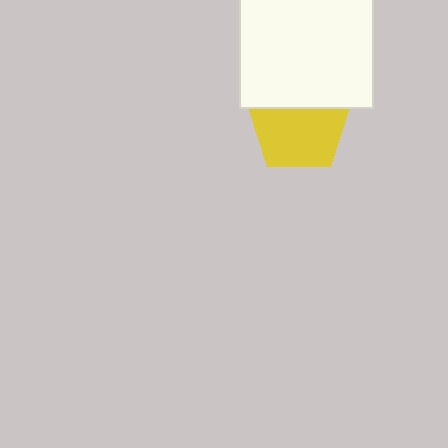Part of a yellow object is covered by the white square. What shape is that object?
It is a pentagon.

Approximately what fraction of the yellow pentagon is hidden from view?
Roughly 31% of the yellow pentagon is hidden behind the white square.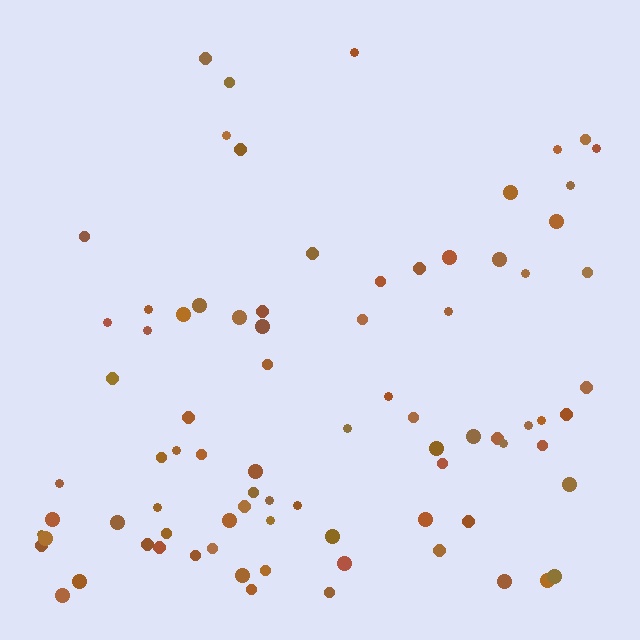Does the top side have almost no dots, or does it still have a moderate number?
Still a moderate number, just noticeably fewer than the bottom.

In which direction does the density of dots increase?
From top to bottom, with the bottom side densest.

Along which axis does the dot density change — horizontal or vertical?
Vertical.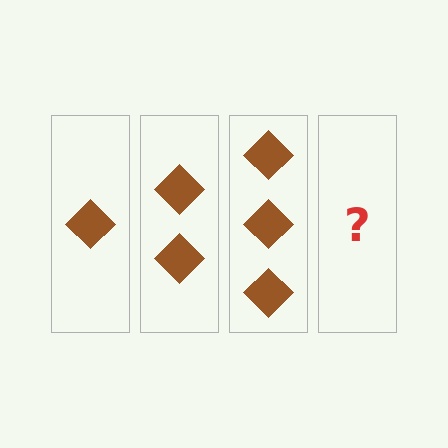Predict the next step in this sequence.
The next step is 4 diamonds.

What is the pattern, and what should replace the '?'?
The pattern is that each step adds one more diamond. The '?' should be 4 diamonds.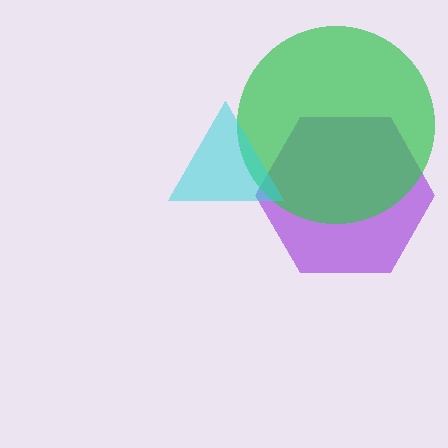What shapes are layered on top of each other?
The layered shapes are: a purple hexagon, a green circle, a cyan triangle.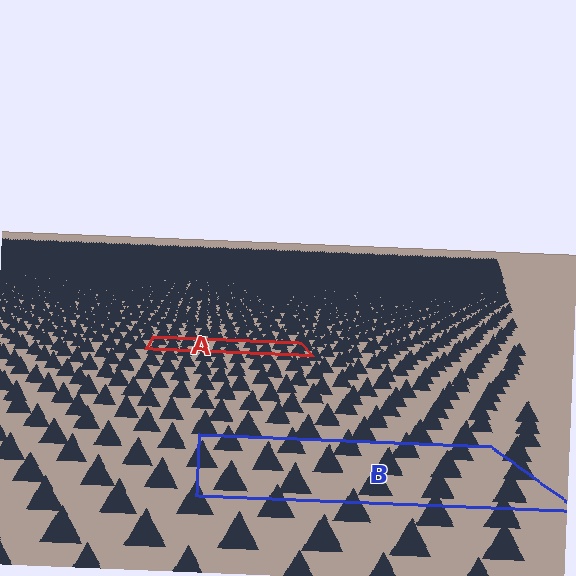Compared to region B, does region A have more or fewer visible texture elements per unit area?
Region A has more texture elements per unit area — they are packed more densely because it is farther away.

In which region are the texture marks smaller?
The texture marks are smaller in region A, because it is farther away.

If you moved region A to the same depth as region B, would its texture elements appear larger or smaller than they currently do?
They would appear larger. At a closer depth, the same texture elements are projected at a bigger on-screen size.